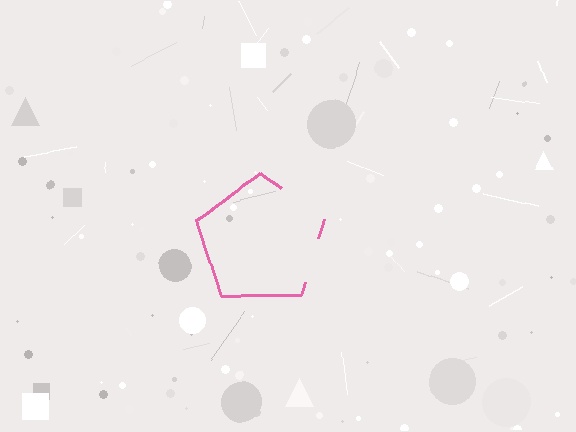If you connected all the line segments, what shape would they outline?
They would outline a pentagon.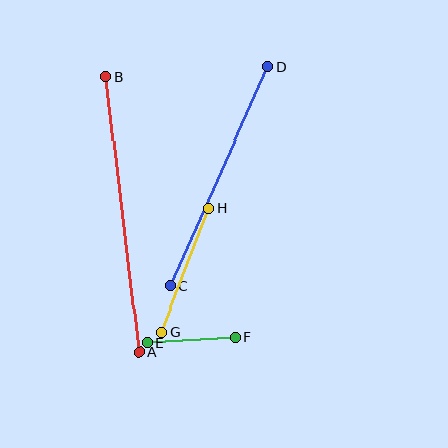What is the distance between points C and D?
The distance is approximately 240 pixels.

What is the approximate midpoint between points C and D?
The midpoint is at approximately (219, 176) pixels.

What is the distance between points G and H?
The distance is approximately 133 pixels.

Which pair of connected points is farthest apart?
Points A and B are farthest apart.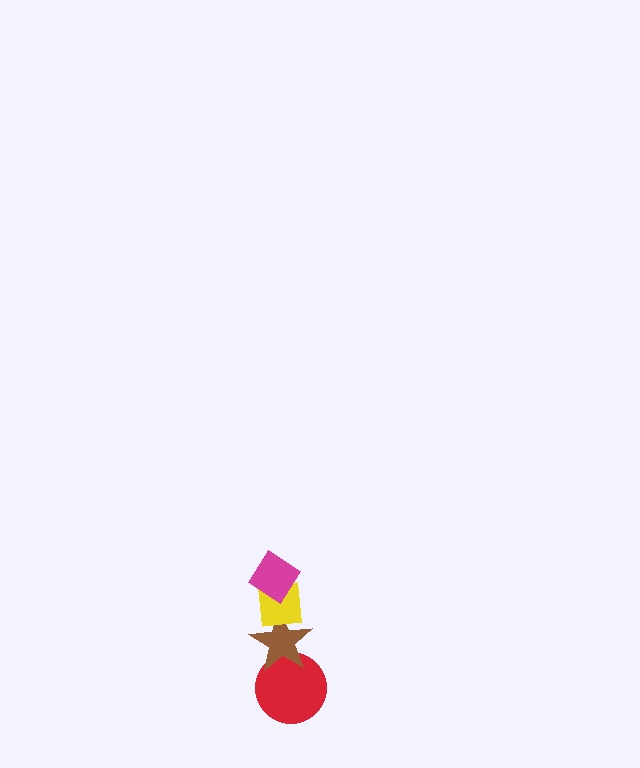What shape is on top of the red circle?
The brown star is on top of the red circle.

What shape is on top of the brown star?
The yellow square is on top of the brown star.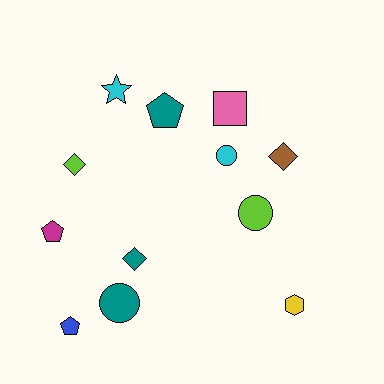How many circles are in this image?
There are 3 circles.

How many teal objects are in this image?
There are 3 teal objects.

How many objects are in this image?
There are 12 objects.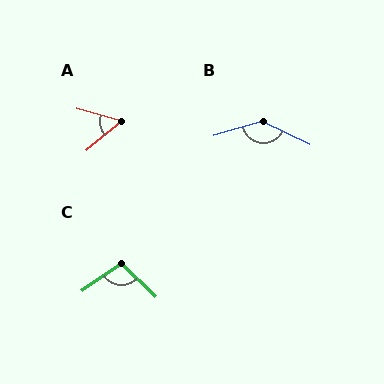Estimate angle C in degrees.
Approximately 101 degrees.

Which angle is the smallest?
A, at approximately 56 degrees.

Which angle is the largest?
B, at approximately 137 degrees.